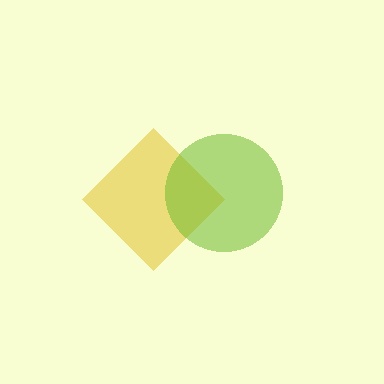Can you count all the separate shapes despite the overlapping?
Yes, there are 2 separate shapes.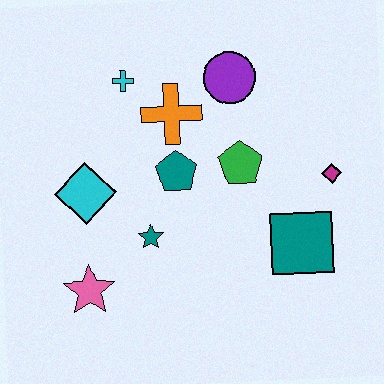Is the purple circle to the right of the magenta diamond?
No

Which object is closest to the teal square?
The magenta diamond is closest to the teal square.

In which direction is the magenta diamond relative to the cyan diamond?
The magenta diamond is to the right of the cyan diamond.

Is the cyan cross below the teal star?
No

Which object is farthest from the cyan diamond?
The magenta diamond is farthest from the cyan diamond.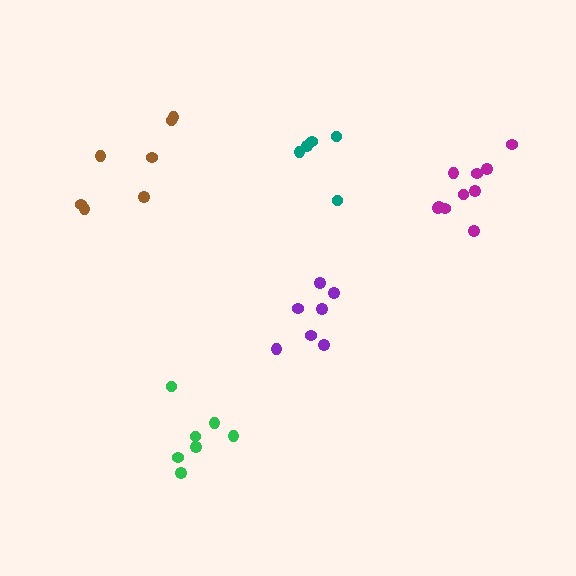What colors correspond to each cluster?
The clusters are colored: brown, teal, purple, green, magenta.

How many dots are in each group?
Group 1: 7 dots, Group 2: 5 dots, Group 3: 7 dots, Group 4: 7 dots, Group 5: 10 dots (36 total).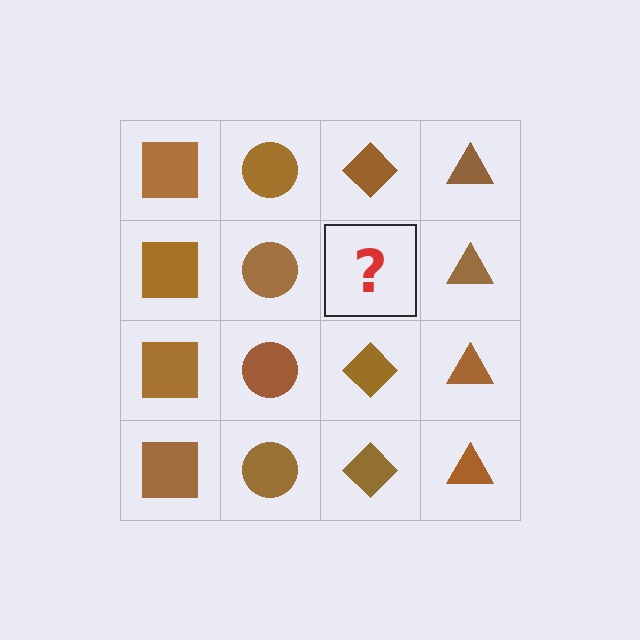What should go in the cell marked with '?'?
The missing cell should contain a brown diamond.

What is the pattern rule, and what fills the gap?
The rule is that each column has a consistent shape. The gap should be filled with a brown diamond.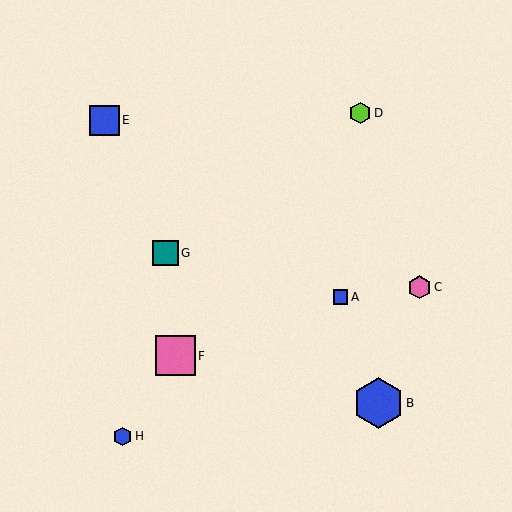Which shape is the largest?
The blue hexagon (labeled B) is the largest.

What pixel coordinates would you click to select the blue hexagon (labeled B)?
Click at (378, 403) to select the blue hexagon B.